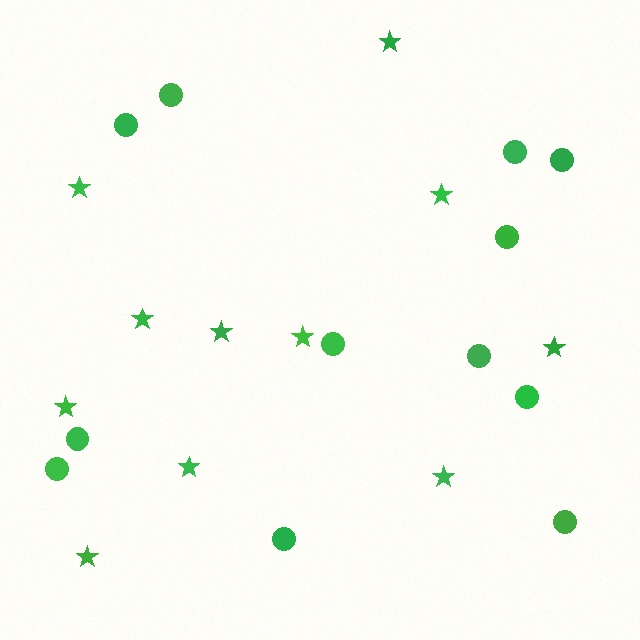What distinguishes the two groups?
There are 2 groups: one group of circles (12) and one group of stars (11).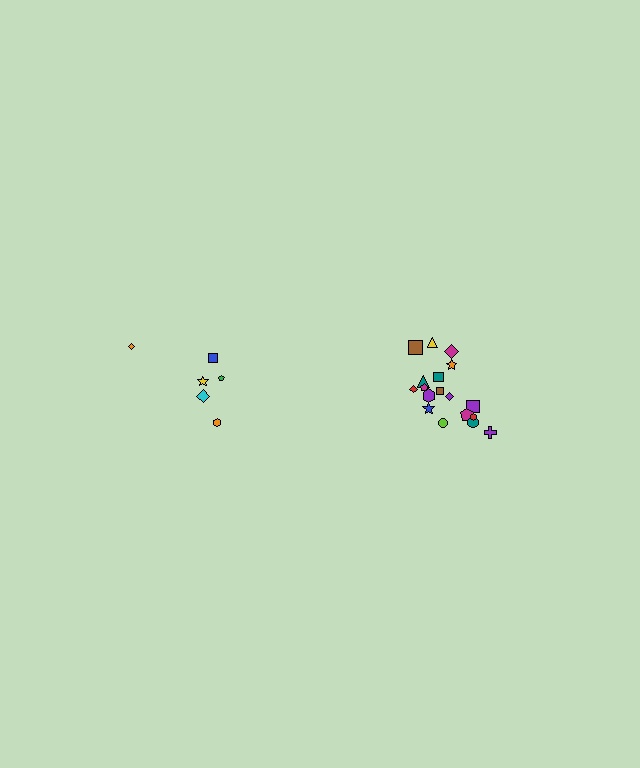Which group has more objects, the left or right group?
The right group.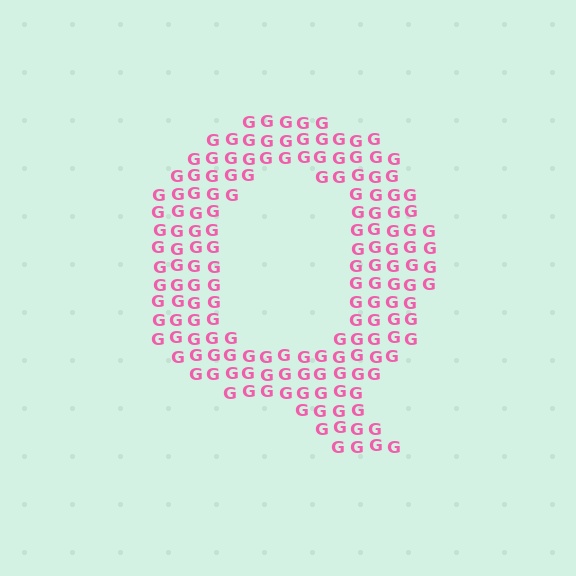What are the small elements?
The small elements are letter G's.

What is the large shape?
The large shape is the letter Q.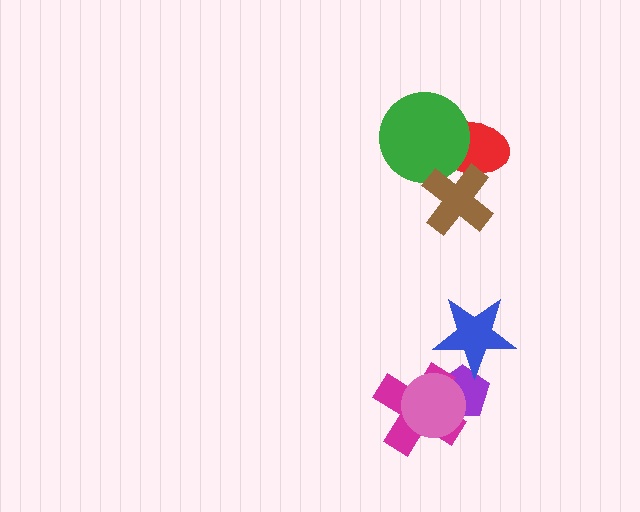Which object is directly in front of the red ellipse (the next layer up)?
The green circle is directly in front of the red ellipse.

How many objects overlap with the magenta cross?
2 objects overlap with the magenta cross.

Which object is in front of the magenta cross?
The pink circle is in front of the magenta cross.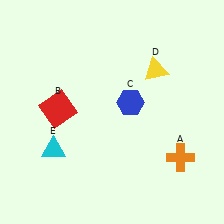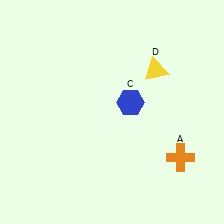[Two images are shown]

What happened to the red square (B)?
The red square (B) was removed in Image 2. It was in the top-left area of Image 1.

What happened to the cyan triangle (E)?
The cyan triangle (E) was removed in Image 2. It was in the bottom-left area of Image 1.